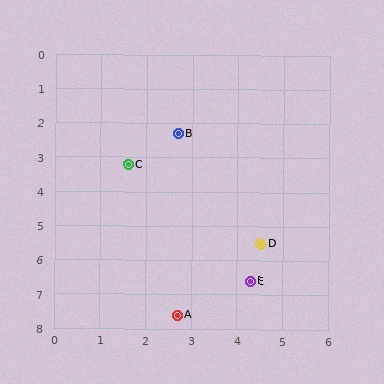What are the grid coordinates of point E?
Point E is at approximately (4.3, 6.6).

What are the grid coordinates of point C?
Point C is at approximately (1.6, 3.2).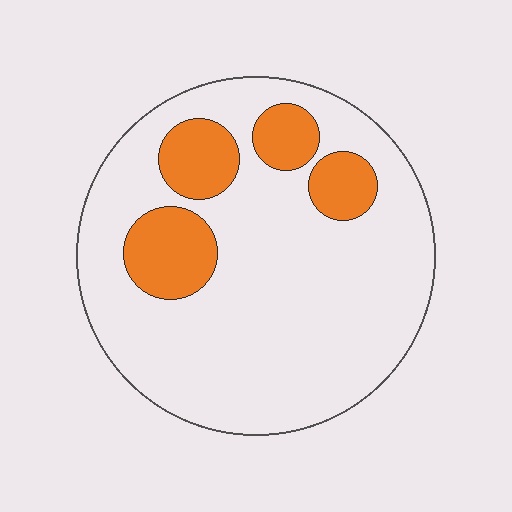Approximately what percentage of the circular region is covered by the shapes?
Approximately 20%.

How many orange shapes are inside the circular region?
4.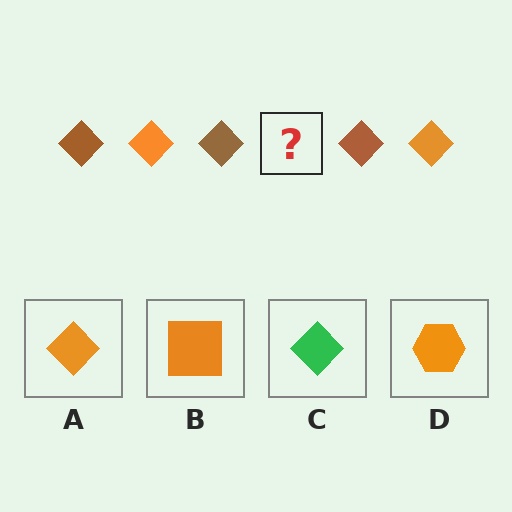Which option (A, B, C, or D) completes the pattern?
A.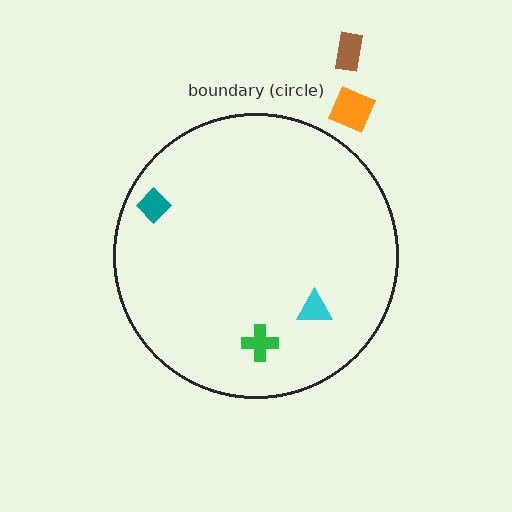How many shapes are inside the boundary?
3 inside, 2 outside.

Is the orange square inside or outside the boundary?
Outside.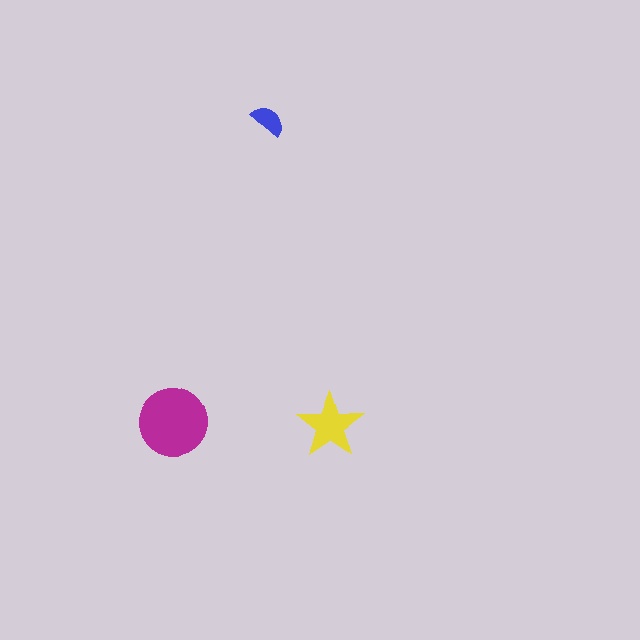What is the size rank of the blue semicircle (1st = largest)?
3rd.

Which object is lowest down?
The yellow star is bottommost.